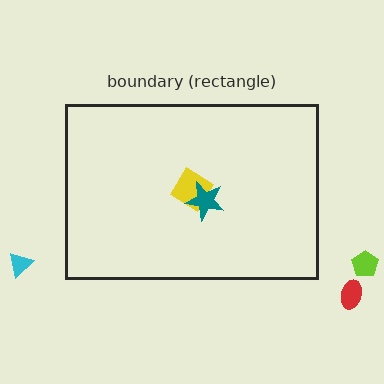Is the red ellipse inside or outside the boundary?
Outside.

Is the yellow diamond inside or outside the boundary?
Inside.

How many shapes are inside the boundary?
2 inside, 3 outside.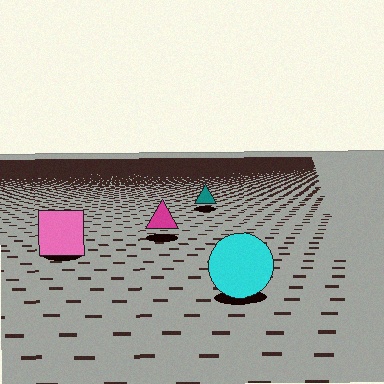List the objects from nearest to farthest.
From nearest to farthest: the cyan circle, the pink square, the magenta triangle, the teal triangle.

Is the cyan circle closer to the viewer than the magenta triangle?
Yes. The cyan circle is closer — you can tell from the texture gradient: the ground texture is coarser near it.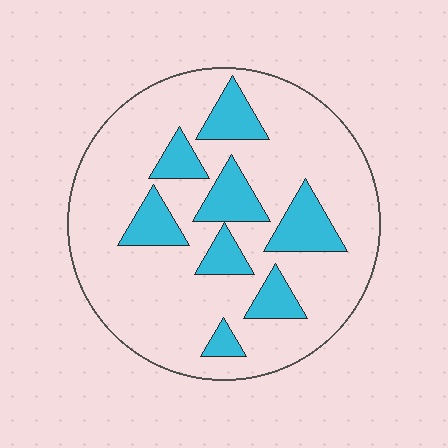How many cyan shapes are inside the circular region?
8.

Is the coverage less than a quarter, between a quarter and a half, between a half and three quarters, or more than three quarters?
Less than a quarter.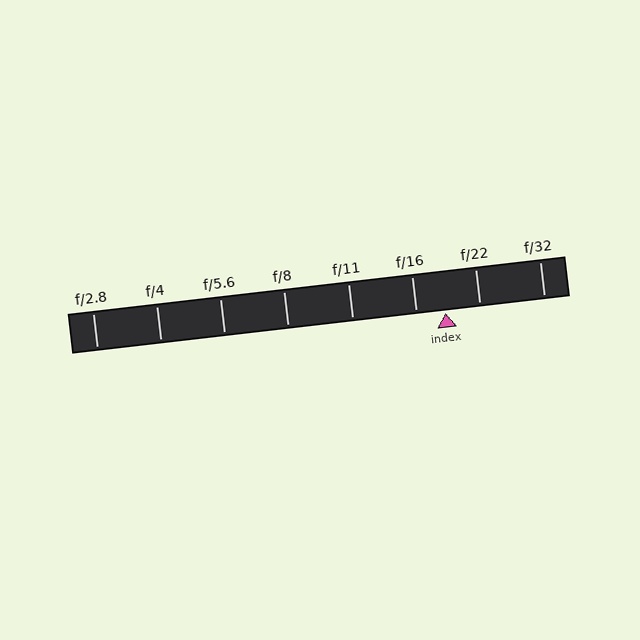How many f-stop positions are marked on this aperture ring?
There are 8 f-stop positions marked.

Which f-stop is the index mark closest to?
The index mark is closest to f/16.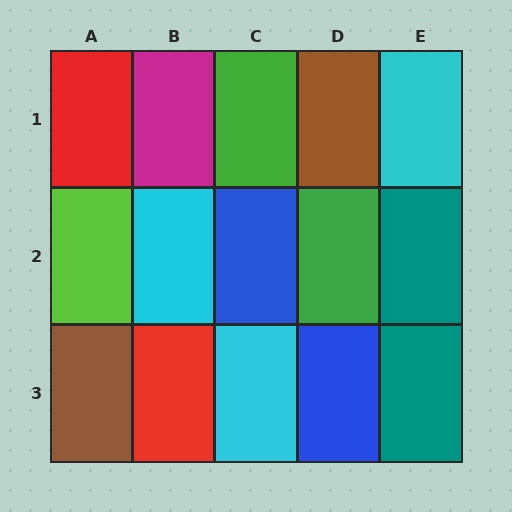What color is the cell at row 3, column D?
Blue.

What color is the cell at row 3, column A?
Brown.